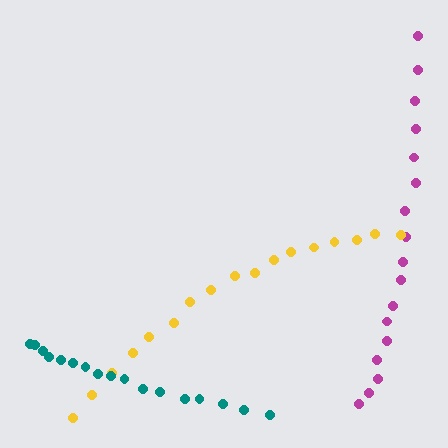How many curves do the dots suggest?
There are 3 distinct paths.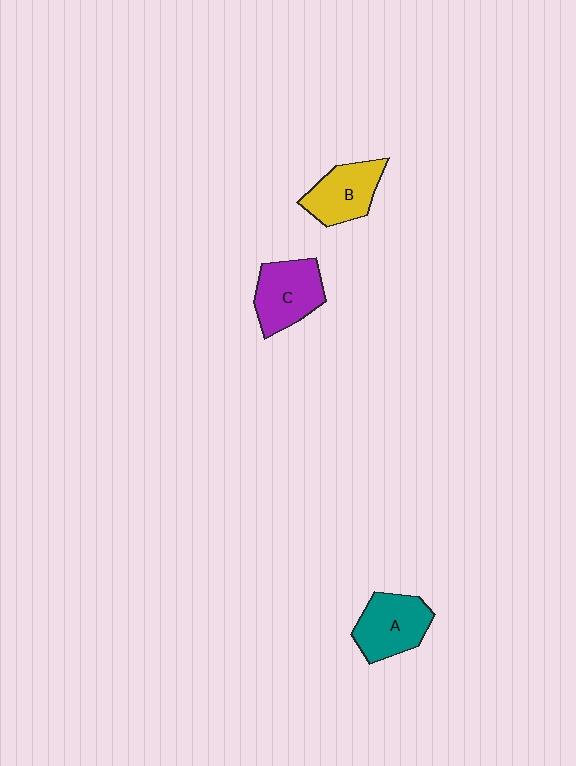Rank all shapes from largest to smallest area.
From largest to smallest: C (purple), A (teal), B (yellow).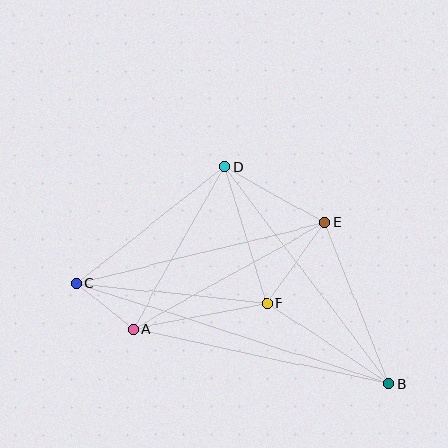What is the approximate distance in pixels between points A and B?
The distance between A and B is approximately 262 pixels.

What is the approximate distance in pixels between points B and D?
The distance between B and D is approximately 272 pixels.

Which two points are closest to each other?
Points A and C are closest to each other.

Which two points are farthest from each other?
Points B and C are farthest from each other.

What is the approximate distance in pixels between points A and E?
The distance between A and E is approximately 219 pixels.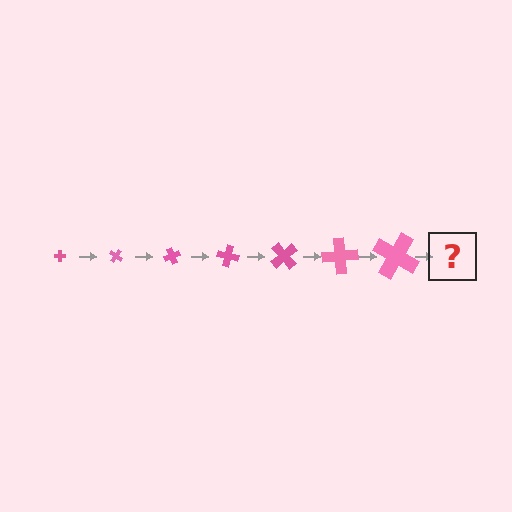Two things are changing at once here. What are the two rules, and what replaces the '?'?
The two rules are that the cross grows larger each step and it rotates 35 degrees each step. The '?' should be a cross, larger than the previous one and rotated 245 degrees from the start.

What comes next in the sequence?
The next element should be a cross, larger than the previous one and rotated 245 degrees from the start.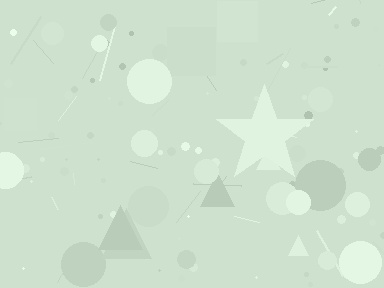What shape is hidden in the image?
A star is hidden in the image.